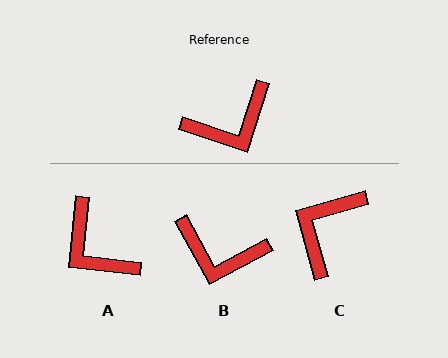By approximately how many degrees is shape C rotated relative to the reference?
Approximately 146 degrees clockwise.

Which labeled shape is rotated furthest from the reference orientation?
C, about 146 degrees away.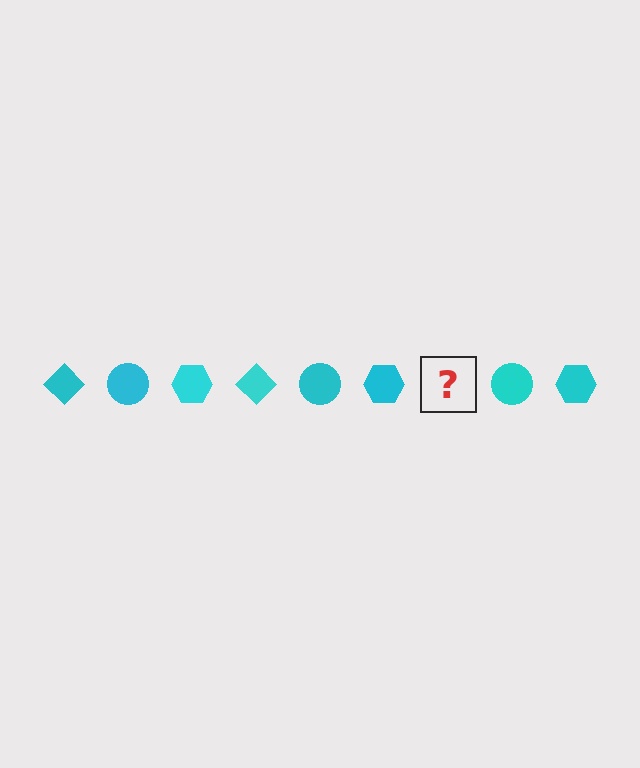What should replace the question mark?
The question mark should be replaced with a cyan diamond.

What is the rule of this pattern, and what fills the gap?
The rule is that the pattern cycles through diamond, circle, hexagon shapes in cyan. The gap should be filled with a cyan diamond.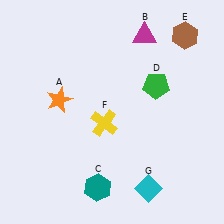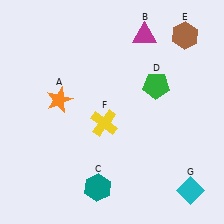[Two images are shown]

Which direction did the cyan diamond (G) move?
The cyan diamond (G) moved right.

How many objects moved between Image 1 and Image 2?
1 object moved between the two images.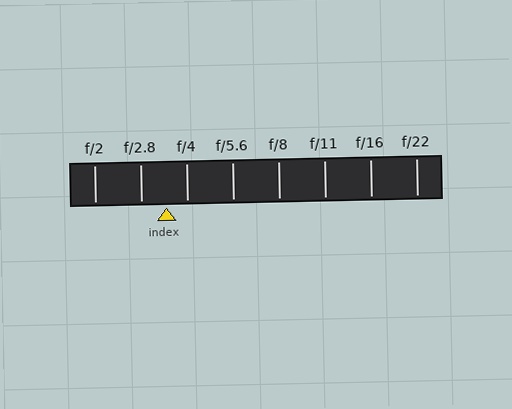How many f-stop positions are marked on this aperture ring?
There are 8 f-stop positions marked.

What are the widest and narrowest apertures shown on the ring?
The widest aperture shown is f/2 and the narrowest is f/22.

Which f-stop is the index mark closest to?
The index mark is closest to f/4.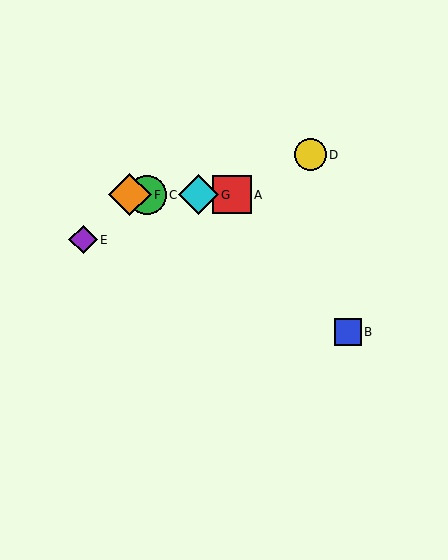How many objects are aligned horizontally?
4 objects (A, C, F, G) are aligned horizontally.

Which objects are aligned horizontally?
Objects A, C, F, G are aligned horizontally.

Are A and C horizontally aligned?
Yes, both are at y≈195.